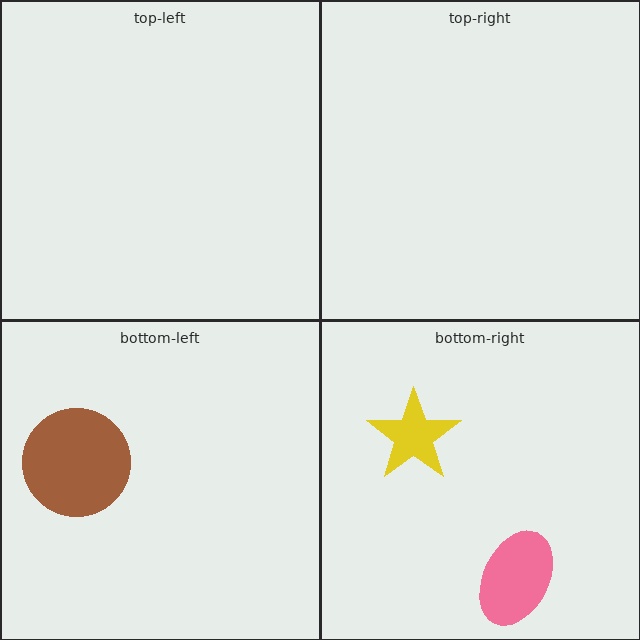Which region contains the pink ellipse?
The bottom-right region.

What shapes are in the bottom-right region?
The yellow star, the pink ellipse.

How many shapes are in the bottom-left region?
1.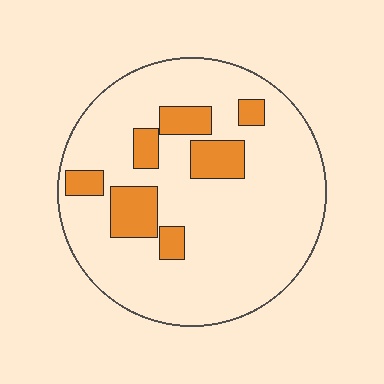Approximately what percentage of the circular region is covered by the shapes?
Approximately 15%.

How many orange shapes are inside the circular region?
7.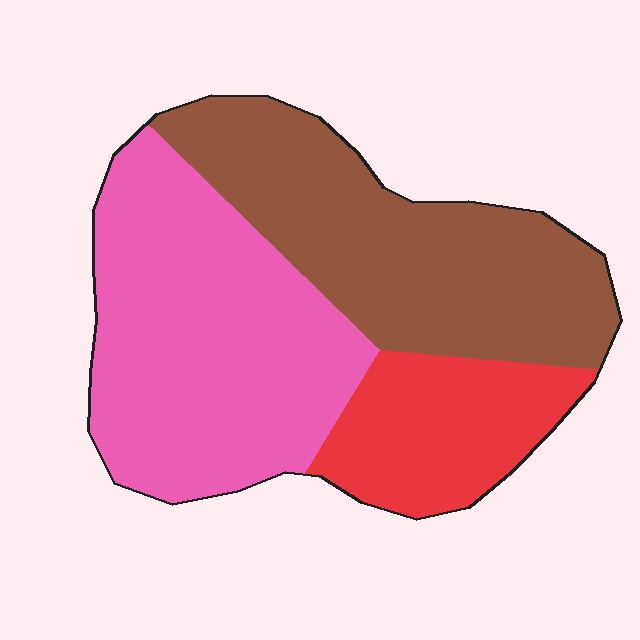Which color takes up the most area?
Pink, at roughly 45%.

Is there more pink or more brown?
Pink.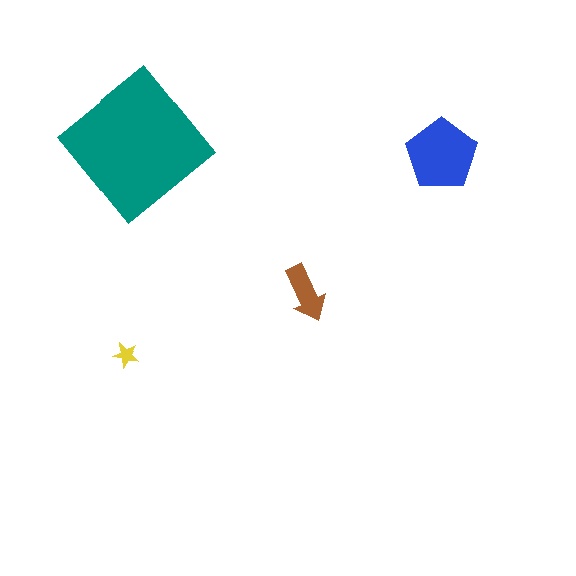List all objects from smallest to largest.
The yellow star, the brown arrow, the blue pentagon, the teal diamond.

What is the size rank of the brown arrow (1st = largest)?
3rd.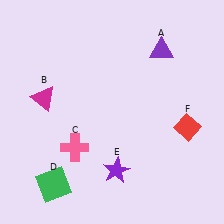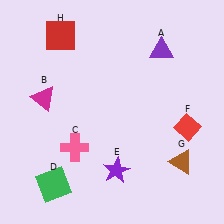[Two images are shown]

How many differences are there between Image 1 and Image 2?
There are 2 differences between the two images.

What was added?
A brown triangle (G), a red square (H) were added in Image 2.